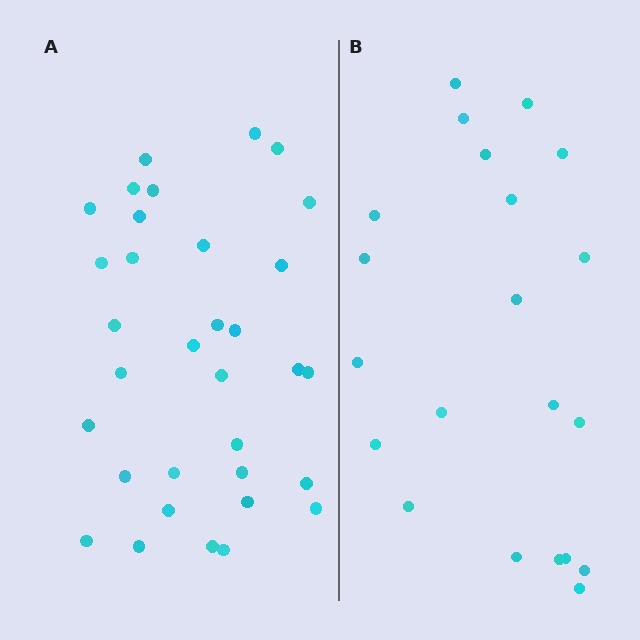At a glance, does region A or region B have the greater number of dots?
Region A (the left region) has more dots.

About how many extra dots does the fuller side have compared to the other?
Region A has roughly 12 or so more dots than region B.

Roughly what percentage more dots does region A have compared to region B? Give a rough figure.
About 55% more.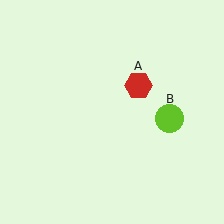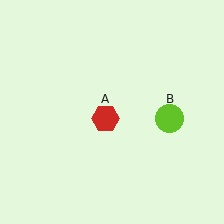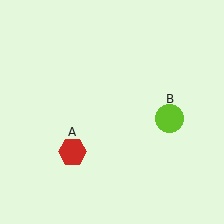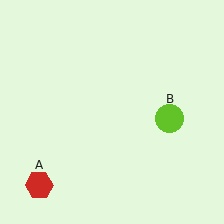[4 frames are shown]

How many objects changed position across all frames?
1 object changed position: red hexagon (object A).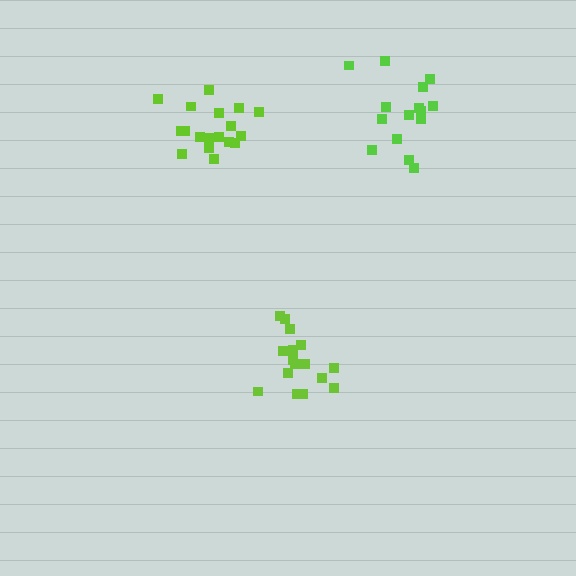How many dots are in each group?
Group 1: 16 dots, Group 2: 18 dots, Group 3: 15 dots (49 total).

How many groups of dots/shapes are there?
There are 3 groups.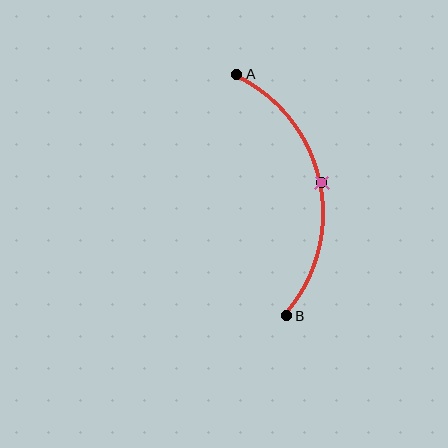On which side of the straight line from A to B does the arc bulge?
The arc bulges to the right of the straight line connecting A and B.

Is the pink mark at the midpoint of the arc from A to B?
Yes. The pink mark lies on the arc at equal arc-length from both A and B — it is the arc midpoint.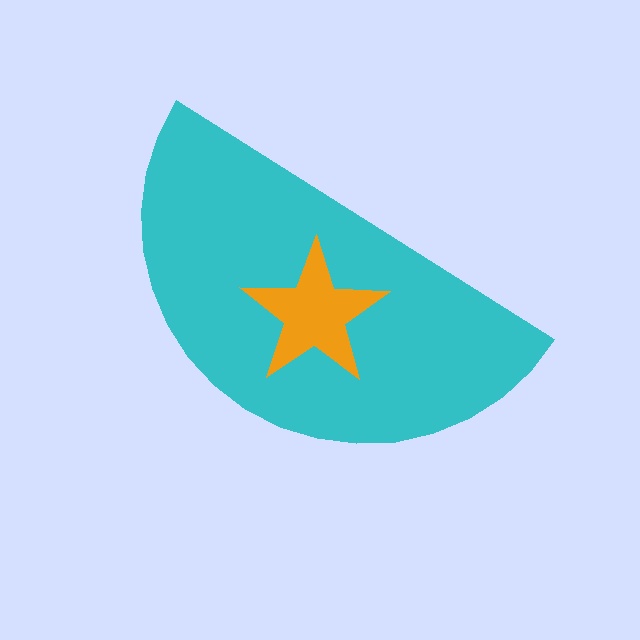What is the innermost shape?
The orange star.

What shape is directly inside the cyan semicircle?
The orange star.